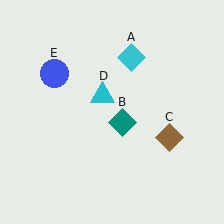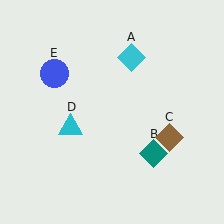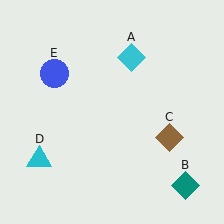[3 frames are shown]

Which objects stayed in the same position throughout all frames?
Cyan diamond (object A) and brown diamond (object C) and blue circle (object E) remained stationary.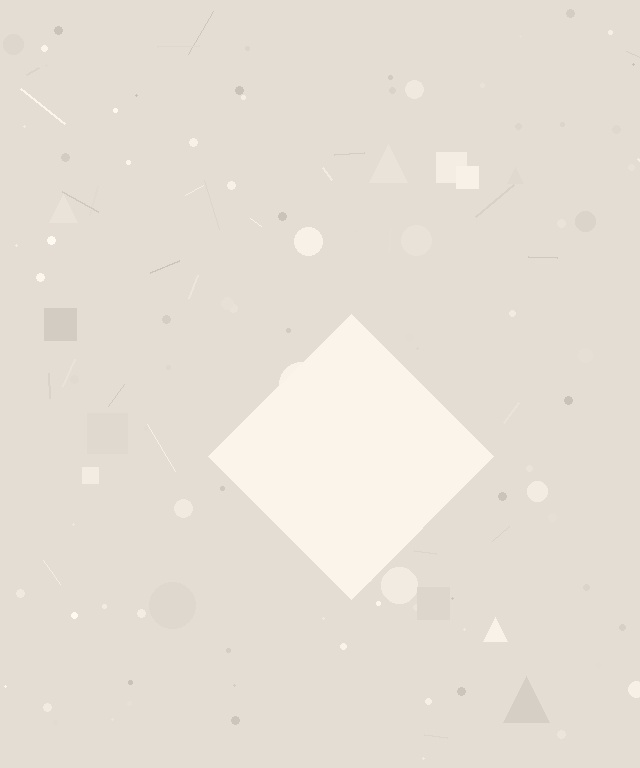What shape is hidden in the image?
A diamond is hidden in the image.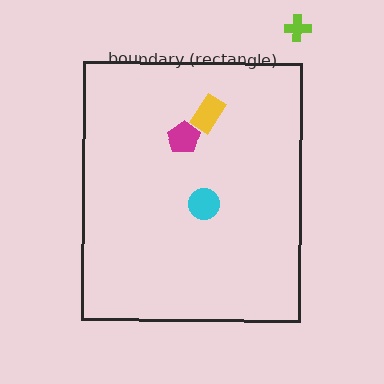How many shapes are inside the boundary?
3 inside, 1 outside.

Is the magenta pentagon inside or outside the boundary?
Inside.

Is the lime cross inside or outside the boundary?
Outside.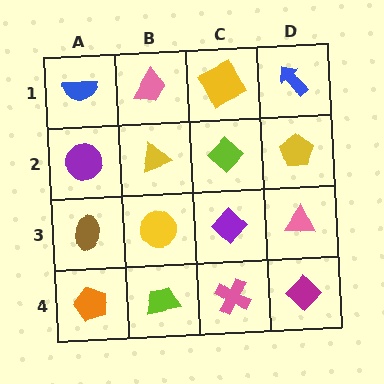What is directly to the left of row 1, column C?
A pink trapezoid.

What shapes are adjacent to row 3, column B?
A yellow triangle (row 2, column B), a lime trapezoid (row 4, column B), a brown ellipse (row 3, column A), a purple diamond (row 3, column C).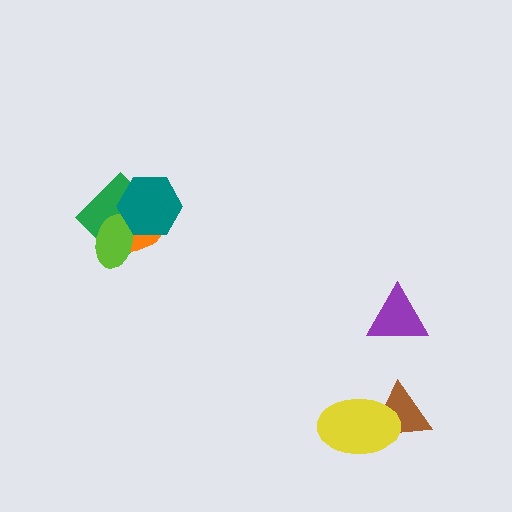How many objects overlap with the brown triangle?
1 object overlaps with the brown triangle.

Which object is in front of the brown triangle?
The yellow ellipse is in front of the brown triangle.